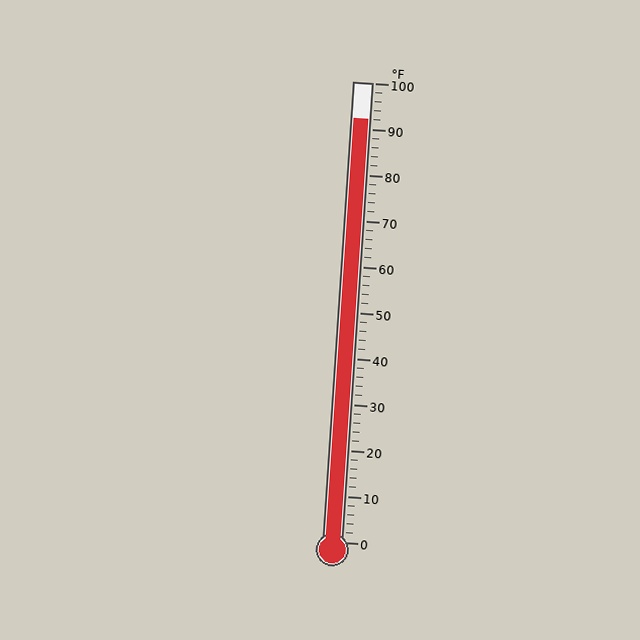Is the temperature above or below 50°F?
The temperature is above 50°F.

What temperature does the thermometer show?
The thermometer shows approximately 92°F.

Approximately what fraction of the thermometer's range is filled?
The thermometer is filled to approximately 90% of its range.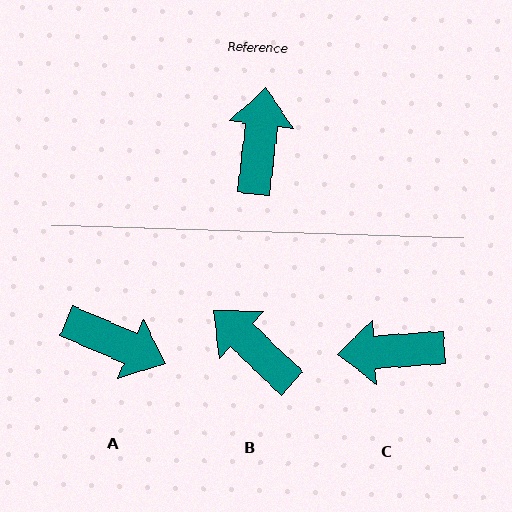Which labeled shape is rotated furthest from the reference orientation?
A, about 107 degrees away.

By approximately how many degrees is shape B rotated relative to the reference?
Approximately 53 degrees counter-clockwise.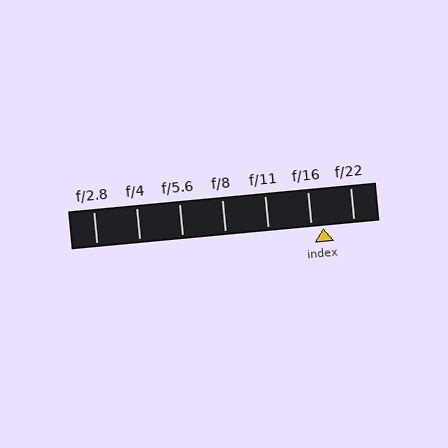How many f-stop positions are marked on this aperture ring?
There are 7 f-stop positions marked.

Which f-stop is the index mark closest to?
The index mark is closest to f/16.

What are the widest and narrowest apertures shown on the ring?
The widest aperture shown is f/2.8 and the narrowest is f/22.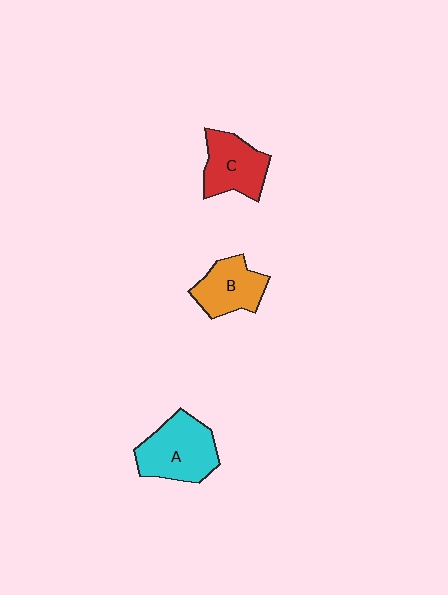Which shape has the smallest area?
Shape B (orange).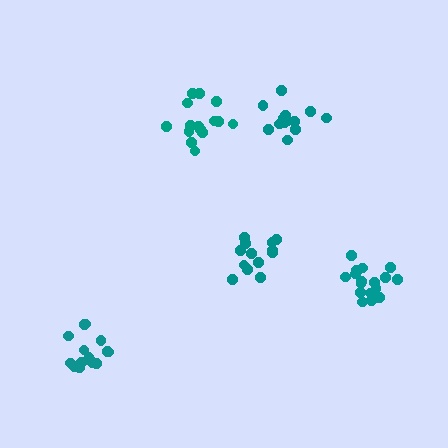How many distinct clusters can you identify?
There are 5 distinct clusters.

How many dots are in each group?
Group 1: 13 dots, Group 2: 13 dots, Group 3: 15 dots, Group 4: 19 dots, Group 5: 14 dots (74 total).